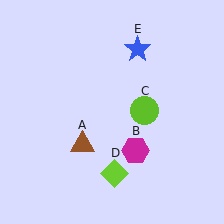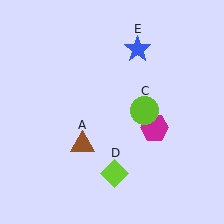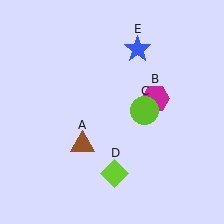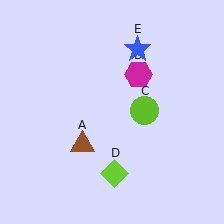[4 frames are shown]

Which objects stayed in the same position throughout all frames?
Brown triangle (object A) and lime circle (object C) and lime diamond (object D) and blue star (object E) remained stationary.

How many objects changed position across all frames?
1 object changed position: magenta hexagon (object B).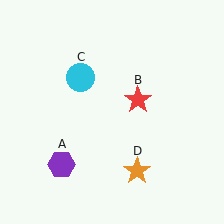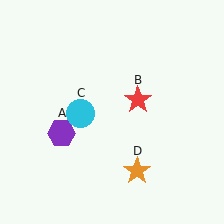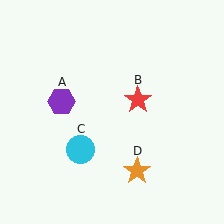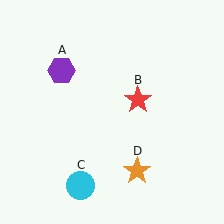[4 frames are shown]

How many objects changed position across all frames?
2 objects changed position: purple hexagon (object A), cyan circle (object C).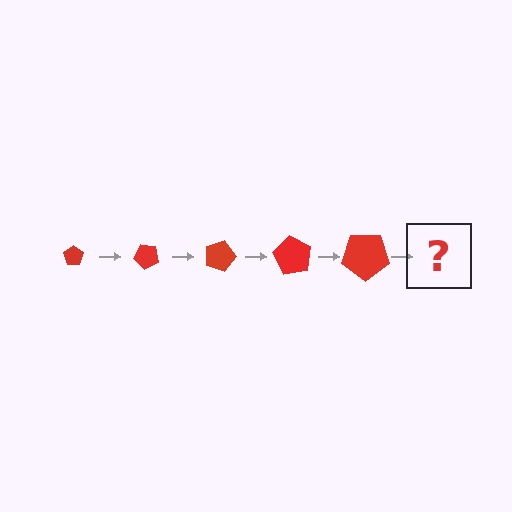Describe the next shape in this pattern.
It should be a pentagon, larger than the previous one and rotated 225 degrees from the start.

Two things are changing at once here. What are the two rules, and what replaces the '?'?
The two rules are that the pentagon grows larger each step and it rotates 45 degrees each step. The '?' should be a pentagon, larger than the previous one and rotated 225 degrees from the start.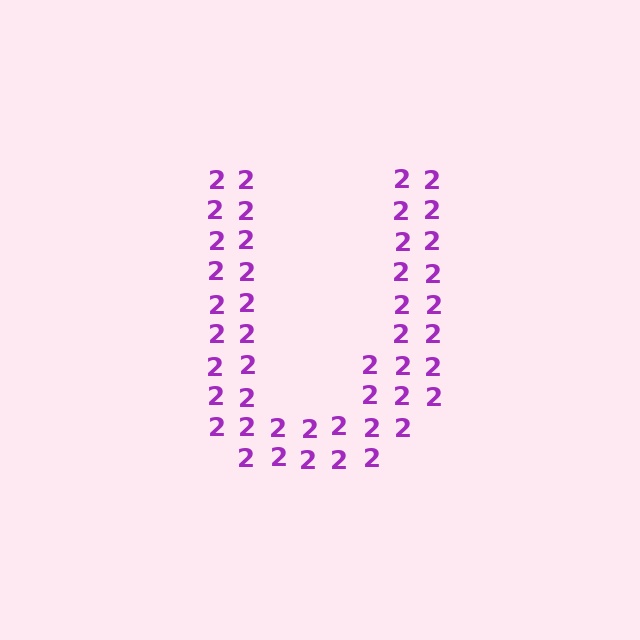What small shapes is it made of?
It is made of small digit 2's.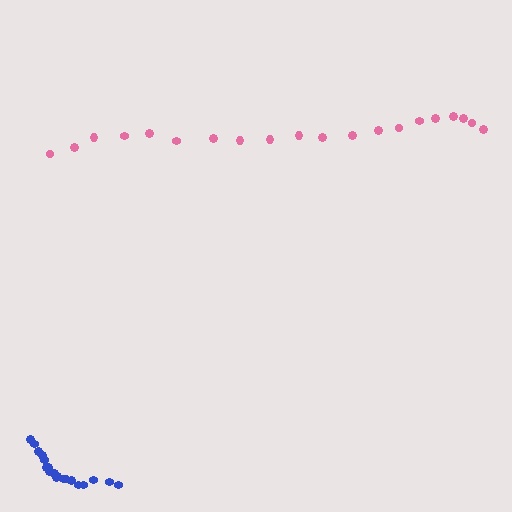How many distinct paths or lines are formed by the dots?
There are 2 distinct paths.